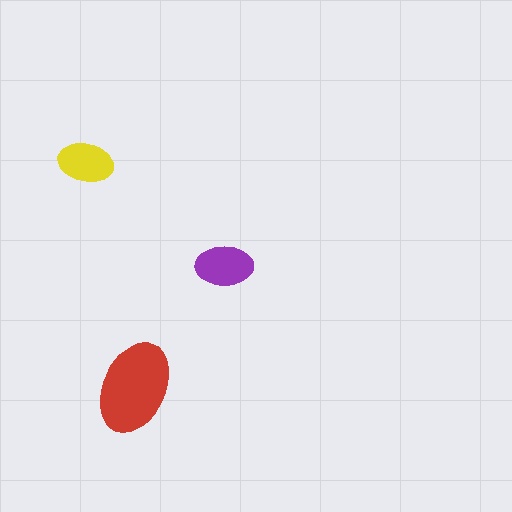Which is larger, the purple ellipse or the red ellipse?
The red one.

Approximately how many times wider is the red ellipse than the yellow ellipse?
About 1.5 times wider.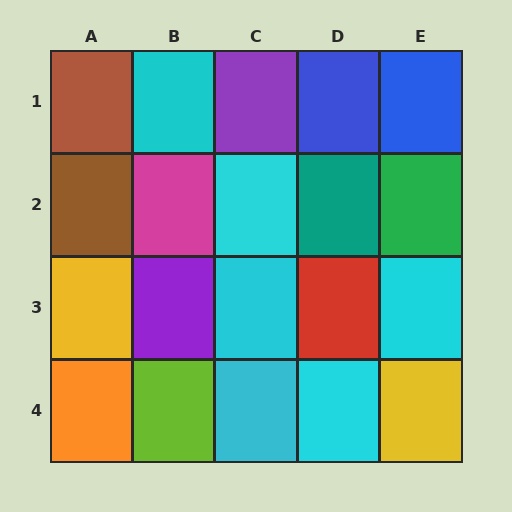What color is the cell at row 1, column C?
Purple.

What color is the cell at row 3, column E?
Cyan.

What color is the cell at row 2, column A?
Brown.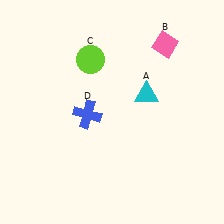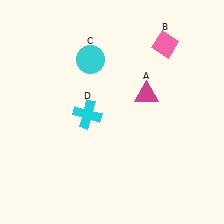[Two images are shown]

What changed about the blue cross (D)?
In Image 1, D is blue. In Image 2, it changed to cyan.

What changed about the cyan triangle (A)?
In Image 1, A is cyan. In Image 2, it changed to magenta.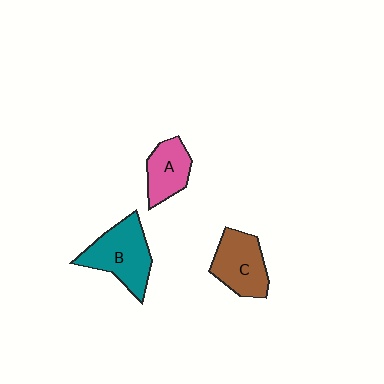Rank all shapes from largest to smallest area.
From largest to smallest: B (teal), C (brown), A (pink).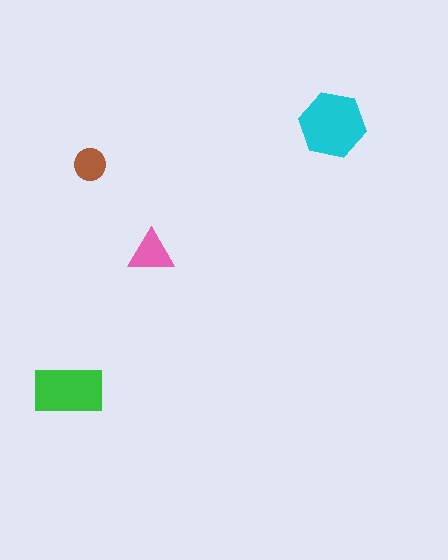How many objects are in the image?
There are 4 objects in the image.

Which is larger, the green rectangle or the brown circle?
The green rectangle.